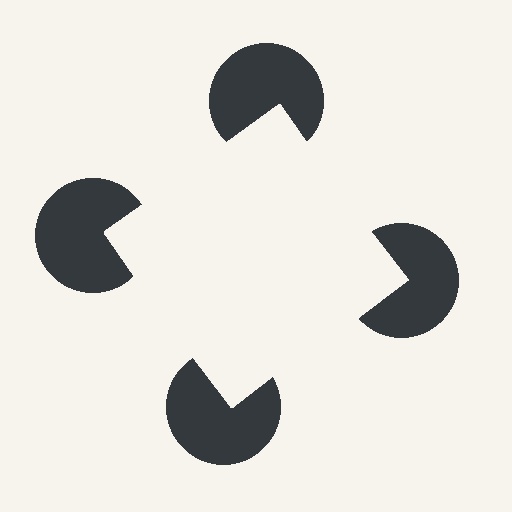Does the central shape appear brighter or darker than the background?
It typically appears slightly brighter than the background, even though no actual brightness change is drawn.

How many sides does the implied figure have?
4 sides.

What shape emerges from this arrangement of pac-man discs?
An illusory square — its edges are inferred from the aligned wedge cuts in the pac-man discs, not physically drawn.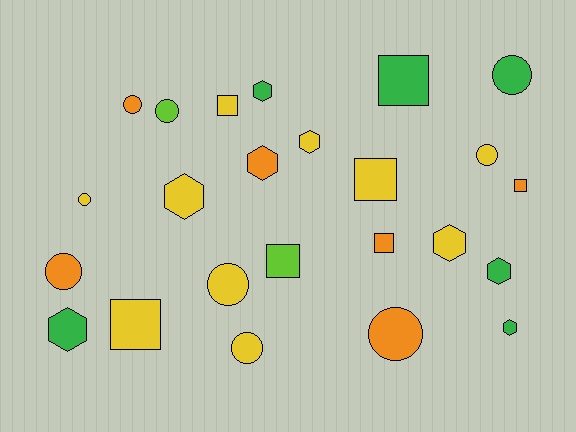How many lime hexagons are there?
There are no lime hexagons.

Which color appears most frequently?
Yellow, with 10 objects.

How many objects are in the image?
There are 24 objects.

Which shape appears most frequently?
Circle, with 9 objects.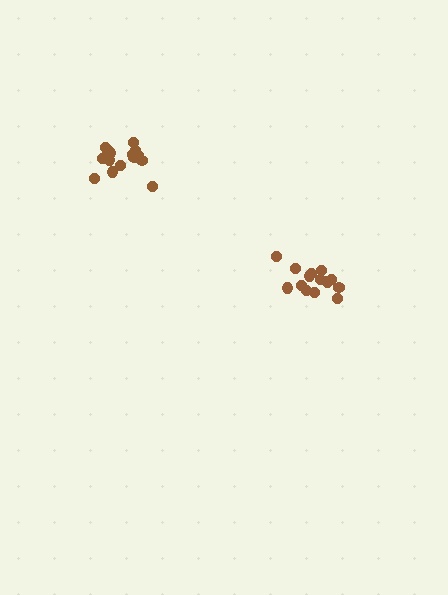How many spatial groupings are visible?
There are 2 spatial groupings.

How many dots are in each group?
Group 1: 15 dots, Group 2: 14 dots (29 total).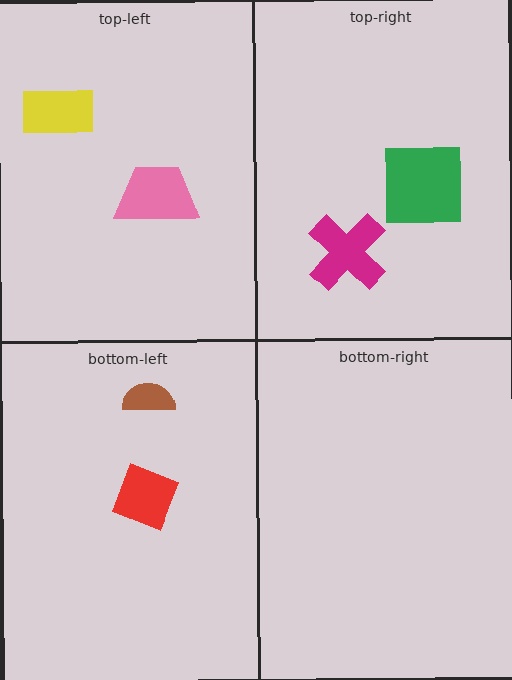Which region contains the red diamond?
The bottom-left region.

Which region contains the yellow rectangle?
The top-left region.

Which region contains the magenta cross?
The top-right region.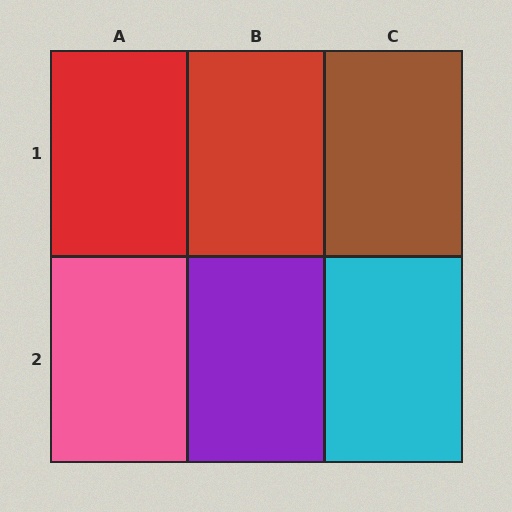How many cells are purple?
1 cell is purple.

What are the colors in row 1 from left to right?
Red, red, brown.